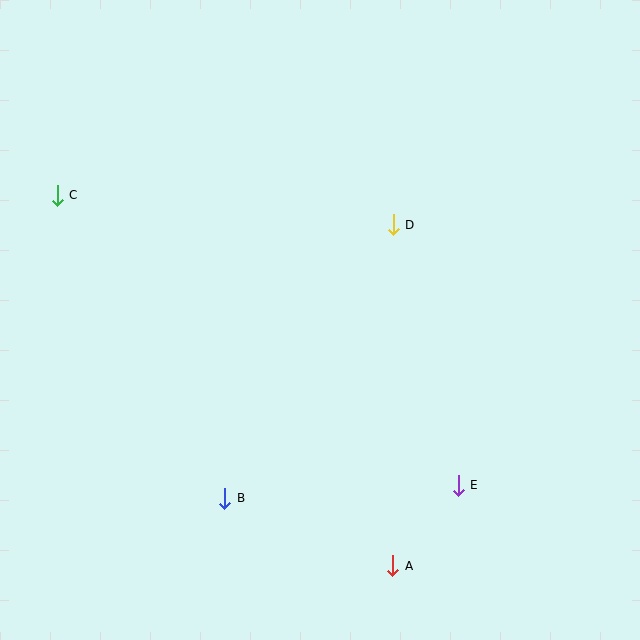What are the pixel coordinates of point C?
Point C is at (57, 195).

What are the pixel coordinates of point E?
Point E is at (458, 485).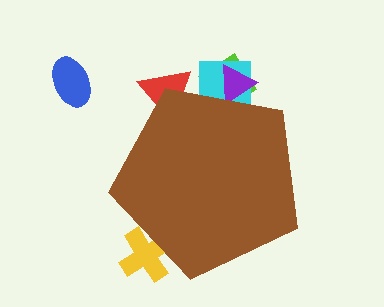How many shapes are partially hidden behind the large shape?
5 shapes are partially hidden.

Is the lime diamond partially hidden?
Yes, the lime diamond is partially hidden behind the brown pentagon.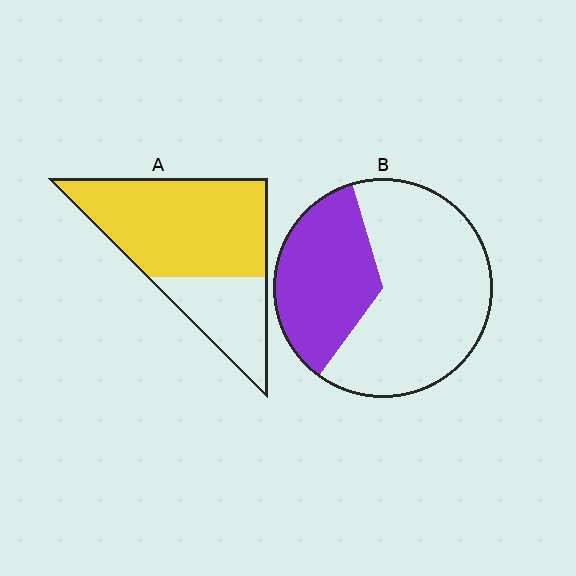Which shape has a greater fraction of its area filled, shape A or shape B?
Shape A.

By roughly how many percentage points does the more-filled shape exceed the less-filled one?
By roughly 35 percentage points (A over B).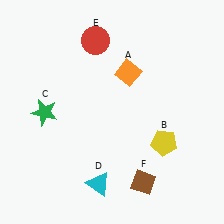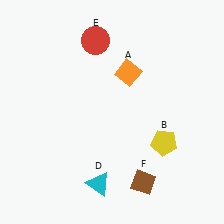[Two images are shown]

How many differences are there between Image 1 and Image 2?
There is 1 difference between the two images.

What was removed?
The green star (C) was removed in Image 2.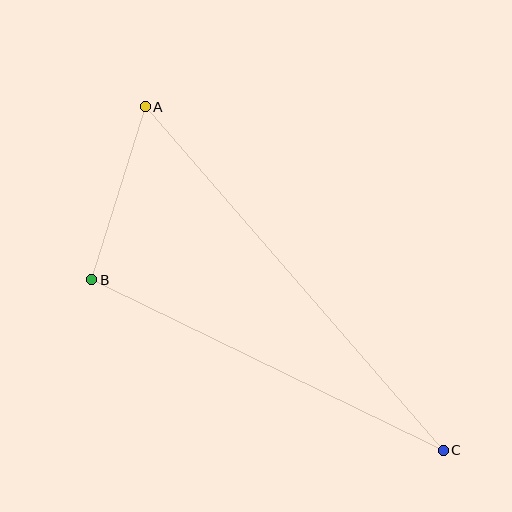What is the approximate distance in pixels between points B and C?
The distance between B and C is approximately 391 pixels.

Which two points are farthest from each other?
Points A and C are farthest from each other.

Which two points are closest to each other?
Points A and B are closest to each other.